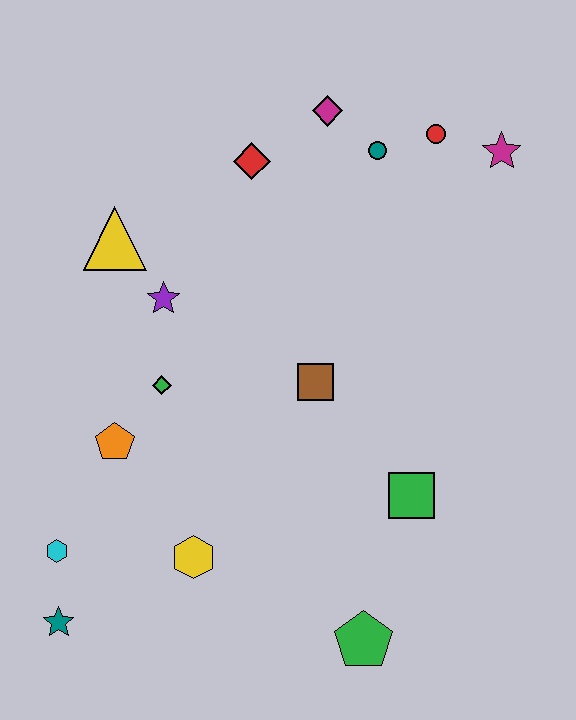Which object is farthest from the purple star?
The green pentagon is farthest from the purple star.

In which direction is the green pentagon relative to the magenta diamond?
The green pentagon is below the magenta diamond.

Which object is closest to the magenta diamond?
The teal circle is closest to the magenta diamond.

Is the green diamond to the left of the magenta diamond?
Yes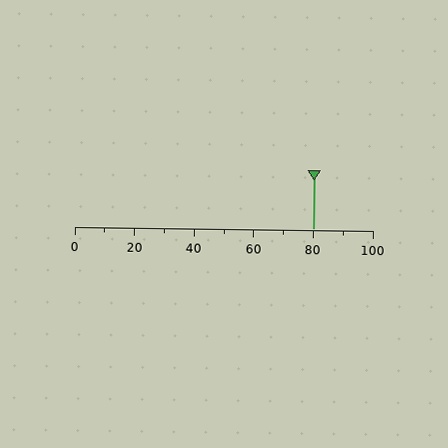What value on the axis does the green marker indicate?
The marker indicates approximately 80.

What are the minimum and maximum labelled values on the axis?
The axis runs from 0 to 100.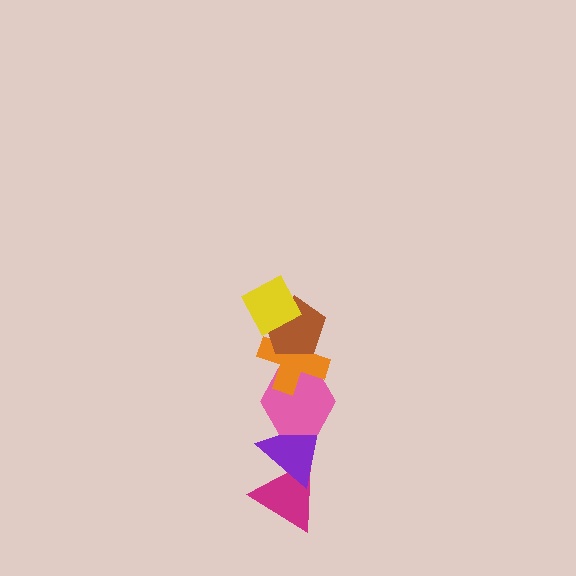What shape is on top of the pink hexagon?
The orange cross is on top of the pink hexagon.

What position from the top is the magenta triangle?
The magenta triangle is 6th from the top.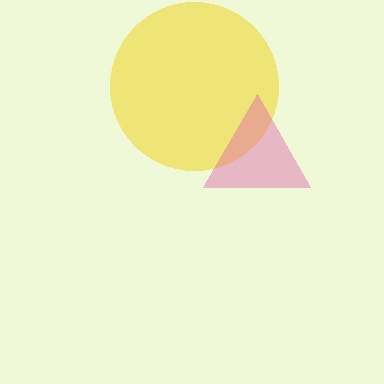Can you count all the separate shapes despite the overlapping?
Yes, there are 2 separate shapes.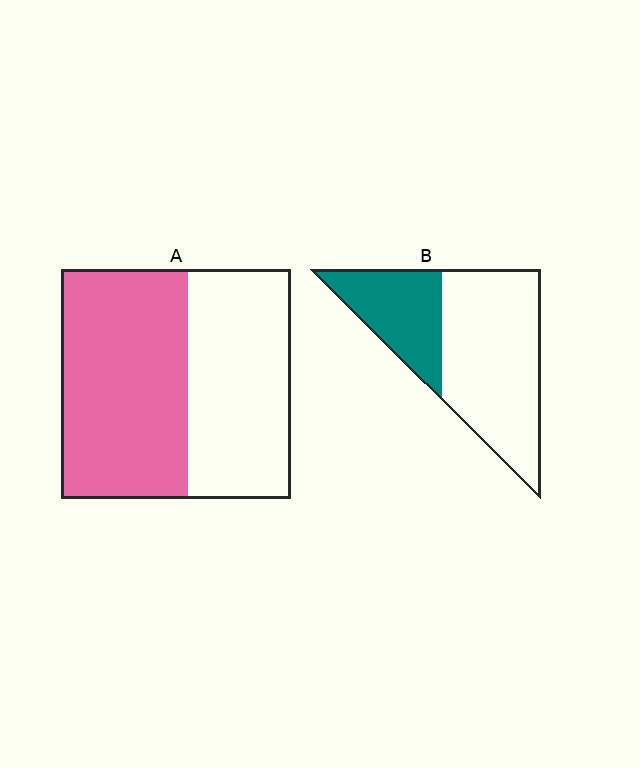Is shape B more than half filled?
No.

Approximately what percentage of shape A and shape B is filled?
A is approximately 55% and B is approximately 35%.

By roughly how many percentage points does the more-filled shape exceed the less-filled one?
By roughly 20 percentage points (A over B).